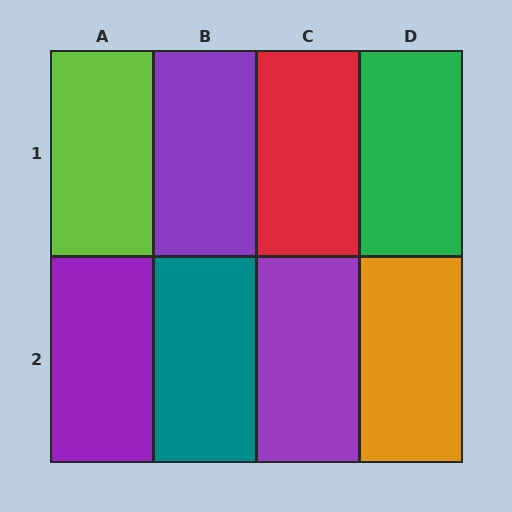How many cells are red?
1 cell is red.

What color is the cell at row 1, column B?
Purple.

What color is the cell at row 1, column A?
Lime.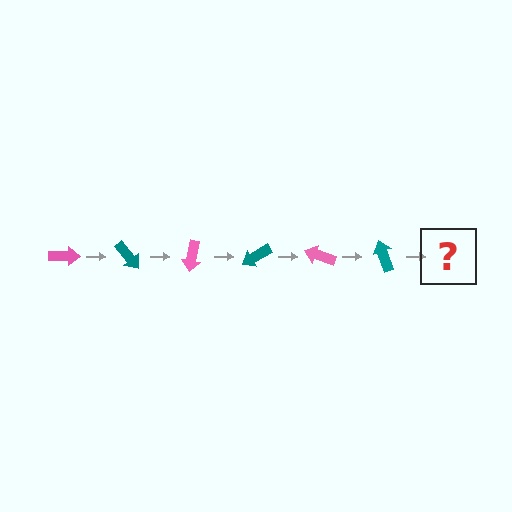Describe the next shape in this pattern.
It should be a pink arrow, rotated 300 degrees from the start.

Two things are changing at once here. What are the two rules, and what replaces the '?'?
The two rules are that it rotates 50 degrees each step and the color cycles through pink and teal. The '?' should be a pink arrow, rotated 300 degrees from the start.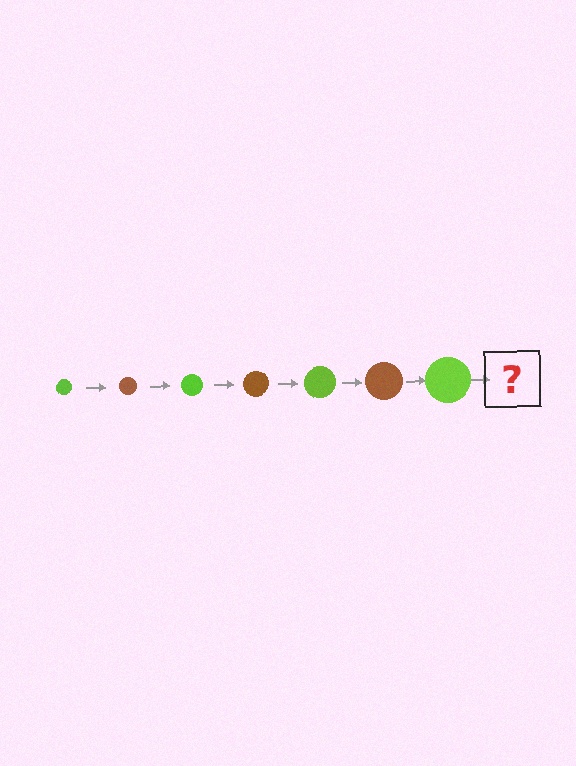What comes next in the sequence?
The next element should be a brown circle, larger than the previous one.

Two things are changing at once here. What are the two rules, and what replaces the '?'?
The two rules are that the circle grows larger each step and the color cycles through lime and brown. The '?' should be a brown circle, larger than the previous one.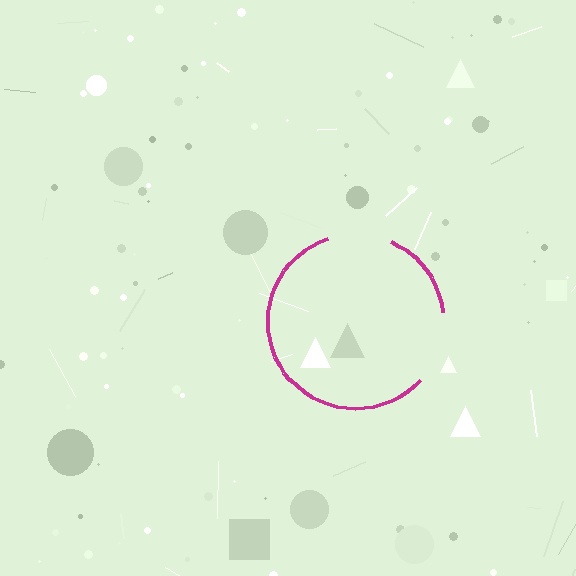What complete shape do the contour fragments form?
The contour fragments form a circle.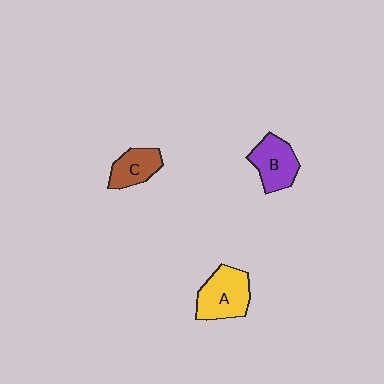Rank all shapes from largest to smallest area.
From largest to smallest: A (yellow), B (purple), C (brown).